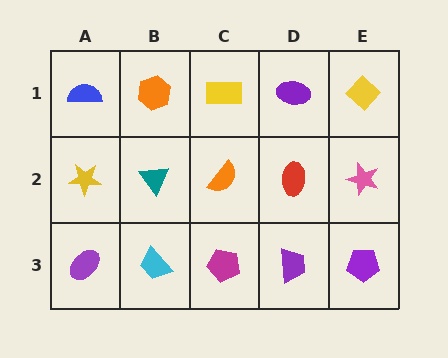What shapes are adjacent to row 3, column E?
A pink star (row 2, column E), a purple trapezoid (row 3, column D).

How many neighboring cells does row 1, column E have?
2.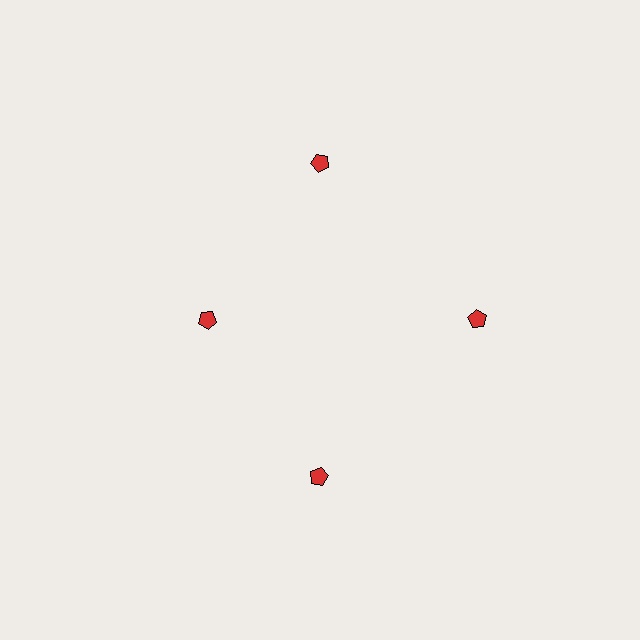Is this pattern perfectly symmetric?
No. The 4 red pentagons are arranged in a ring, but one element near the 9 o'clock position is pulled inward toward the center, breaking the 4-fold rotational symmetry.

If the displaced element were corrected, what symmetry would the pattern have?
It would have 4-fold rotational symmetry — the pattern would map onto itself every 90 degrees.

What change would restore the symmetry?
The symmetry would be restored by moving it outward, back onto the ring so that all 4 pentagons sit at equal angles and equal distance from the center.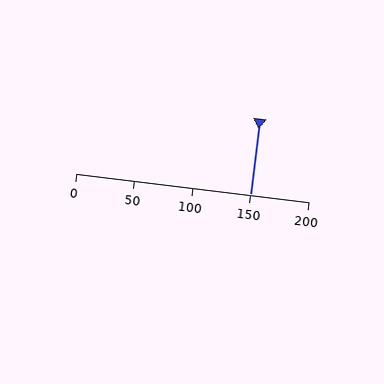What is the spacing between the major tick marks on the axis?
The major ticks are spaced 50 apart.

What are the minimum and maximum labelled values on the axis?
The axis runs from 0 to 200.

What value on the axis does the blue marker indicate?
The marker indicates approximately 150.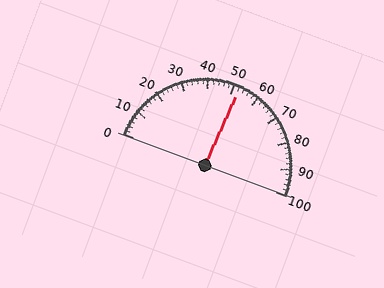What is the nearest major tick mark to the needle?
The nearest major tick mark is 50.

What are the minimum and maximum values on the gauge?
The gauge ranges from 0 to 100.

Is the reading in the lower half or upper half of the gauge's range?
The reading is in the upper half of the range (0 to 100).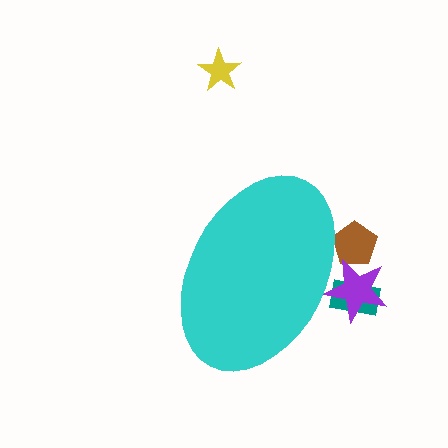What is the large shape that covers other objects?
A cyan ellipse.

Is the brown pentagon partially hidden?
Yes, the brown pentagon is partially hidden behind the cyan ellipse.